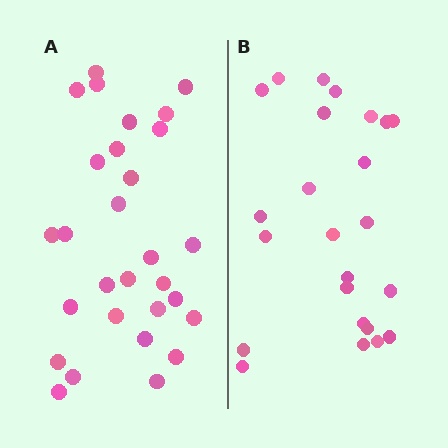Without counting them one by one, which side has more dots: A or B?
Region A (the left region) has more dots.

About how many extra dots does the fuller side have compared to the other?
Region A has about 5 more dots than region B.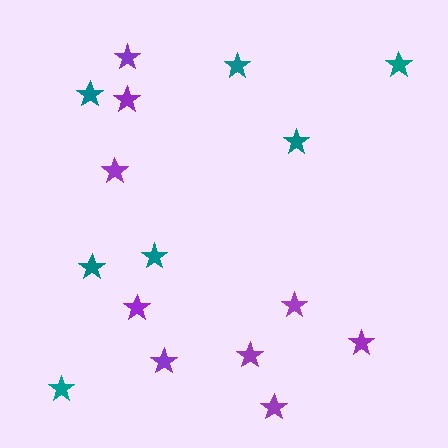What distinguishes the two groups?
There are 2 groups: one group of teal stars (7) and one group of purple stars (9).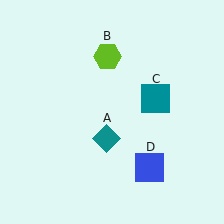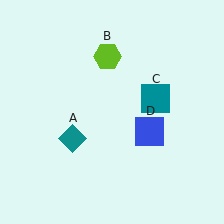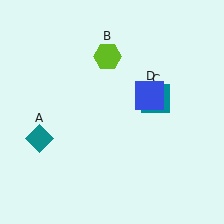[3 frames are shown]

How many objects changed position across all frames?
2 objects changed position: teal diamond (object A), blue square (object D).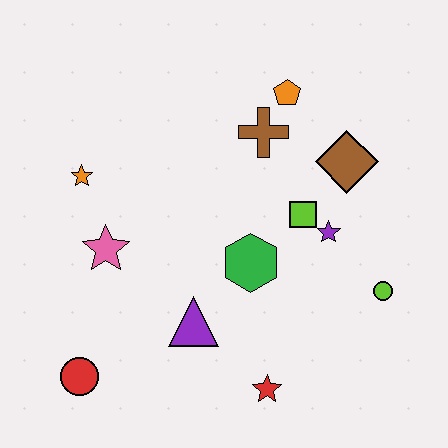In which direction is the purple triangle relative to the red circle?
The purple triangle is to the right of the red circle.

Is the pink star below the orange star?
Yes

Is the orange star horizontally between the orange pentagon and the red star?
No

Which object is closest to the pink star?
The orange star is closest to the pink star.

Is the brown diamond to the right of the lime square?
Yes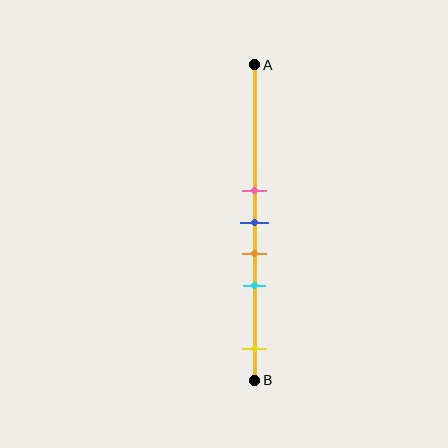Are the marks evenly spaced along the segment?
No, the marks are not evenly spaced.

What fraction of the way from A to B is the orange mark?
The orange mark is approximately 60% (0.6) of the way from A to B.